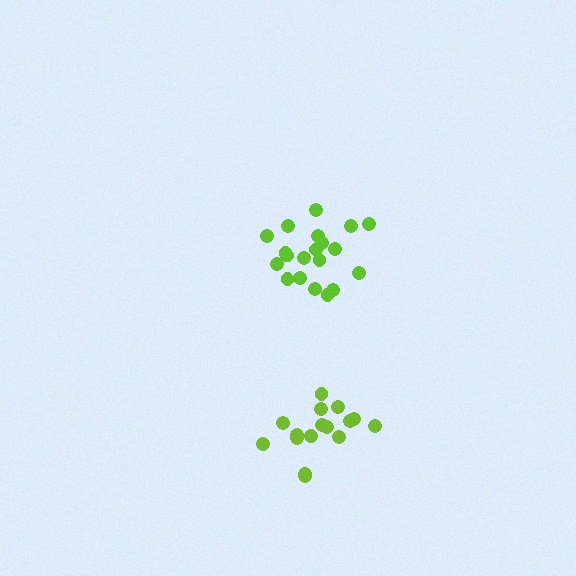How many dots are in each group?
Group 1: 20 dots, Group 2: 16 dots (36 total).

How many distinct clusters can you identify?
There are 2 distinct clusters.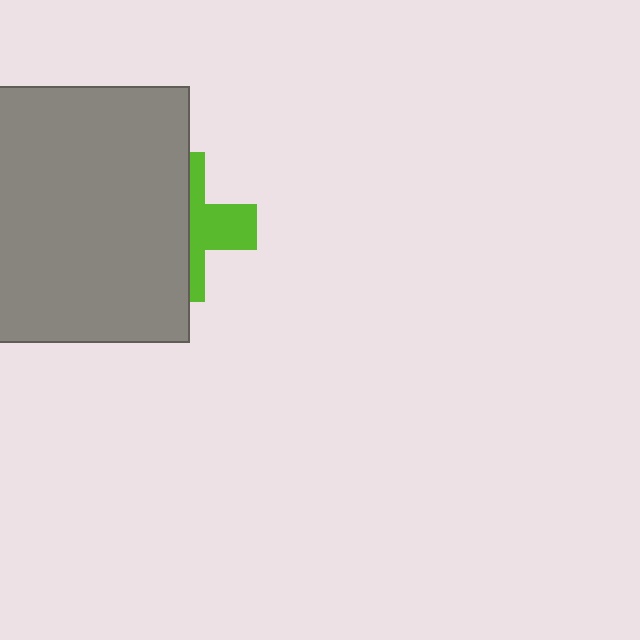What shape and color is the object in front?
The object in front is a gray rectangle.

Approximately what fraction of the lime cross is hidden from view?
Roughly 59% of the lime cross is hidden behind the gray rectangle.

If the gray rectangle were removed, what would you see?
You would see the complete lime cross.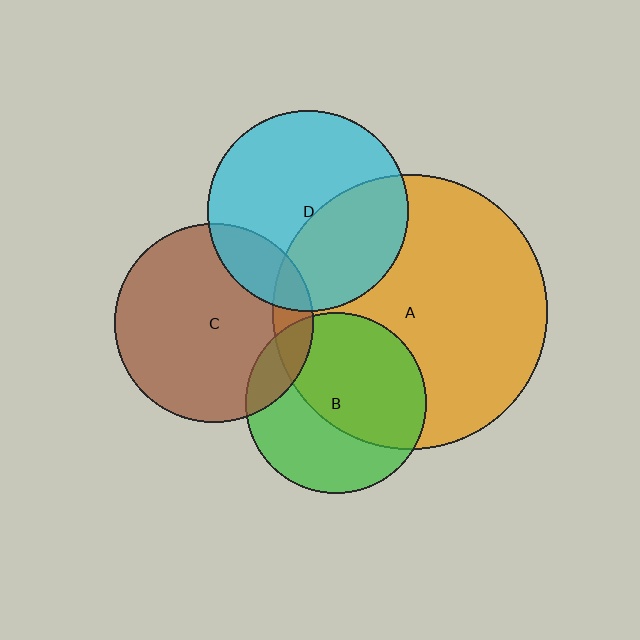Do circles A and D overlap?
Yes.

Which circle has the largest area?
Circle A (orange).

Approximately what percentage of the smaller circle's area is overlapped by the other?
Approximately 40%.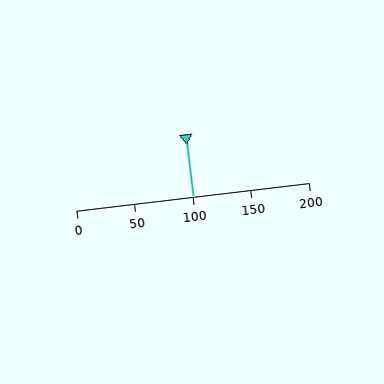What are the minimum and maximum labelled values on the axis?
The axis runs from 0 to 200.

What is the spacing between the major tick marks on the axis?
The major ticks are spaced 50 apart.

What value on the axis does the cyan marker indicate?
The marker indicates approximately 100.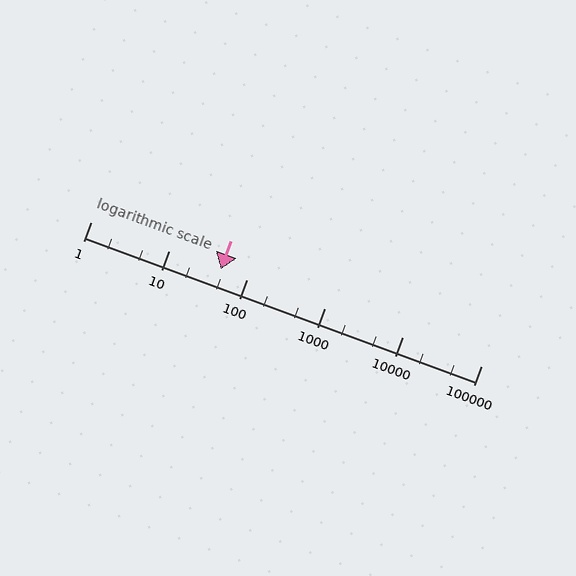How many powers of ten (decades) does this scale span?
The scale spans 5 decades, from 1 to 100000.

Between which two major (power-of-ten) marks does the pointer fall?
The pointer is between 10 and 100.